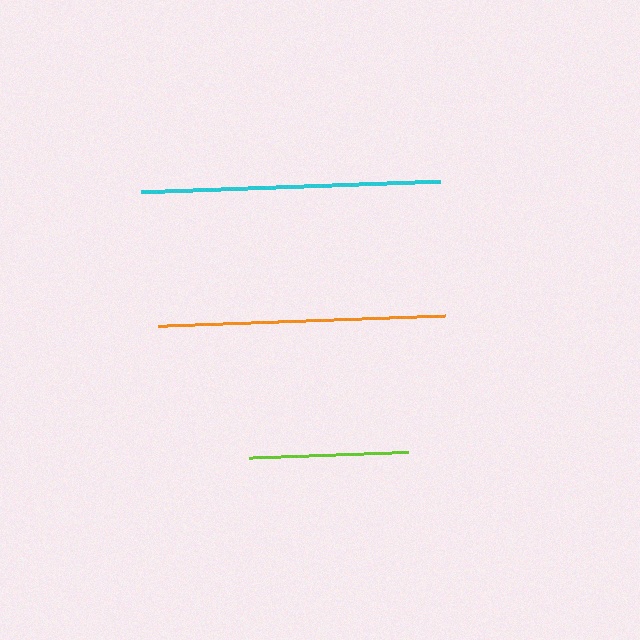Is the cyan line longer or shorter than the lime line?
The cyan line is longer than the lime line.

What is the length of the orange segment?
The orange segment is approximately 287 pixels long.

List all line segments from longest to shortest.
From longest to shortest: cyan, orange, lime.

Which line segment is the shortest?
The lime line is the shortest at approximately 159 pixels.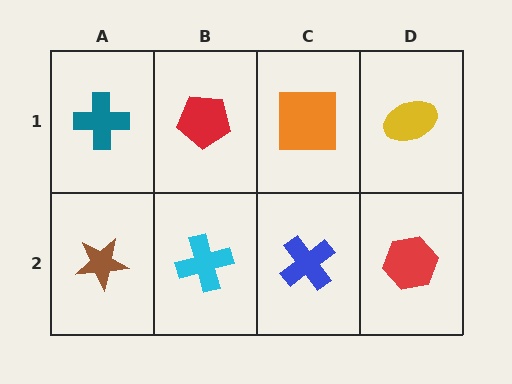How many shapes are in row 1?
4 shapes.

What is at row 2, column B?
A cyan cross.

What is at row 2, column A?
A brown star.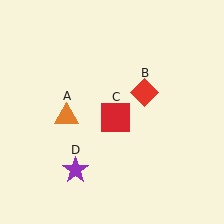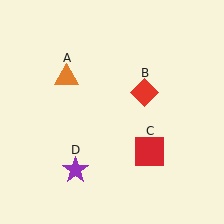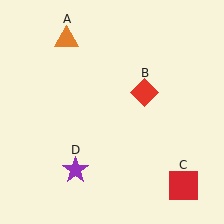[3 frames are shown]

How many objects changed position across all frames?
2 objects changed position: orange triangle (object A), red square (object C).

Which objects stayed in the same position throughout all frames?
Red diamond (object B) and purple star (object D) remained stationary.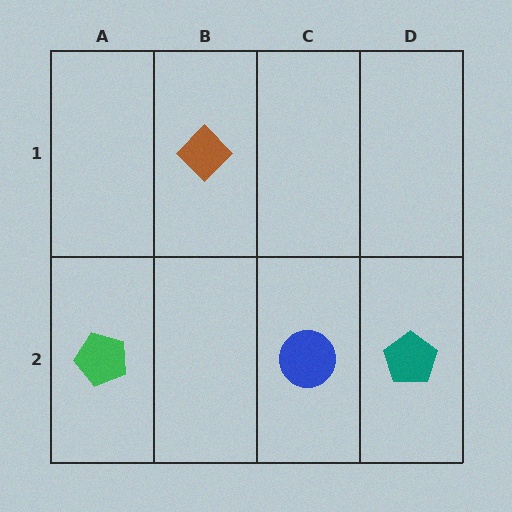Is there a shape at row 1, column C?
No, that cell is empty.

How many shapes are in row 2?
3 shapes.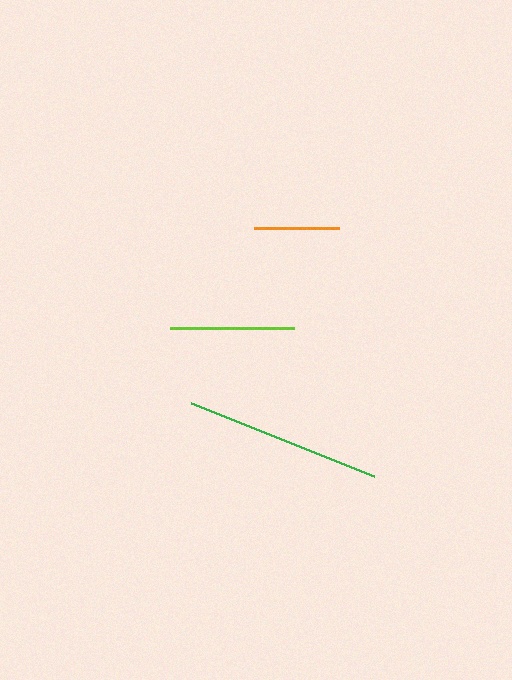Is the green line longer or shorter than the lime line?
The green line is longer than the lime line.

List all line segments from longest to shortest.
From longest to shortest: green, lime, orange.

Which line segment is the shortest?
The orange line is the shortest at approximately 85 pixels.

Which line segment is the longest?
The green line is the longest at approximately 197 pixels.